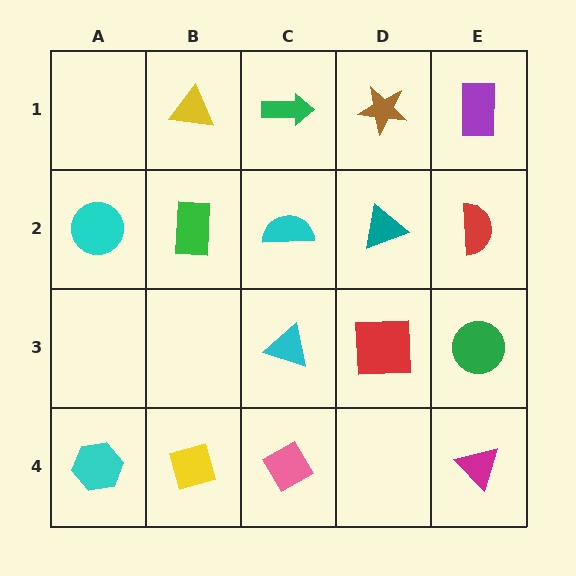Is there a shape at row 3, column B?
No, that cell is empty.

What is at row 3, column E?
A green circle.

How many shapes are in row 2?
5 shapes.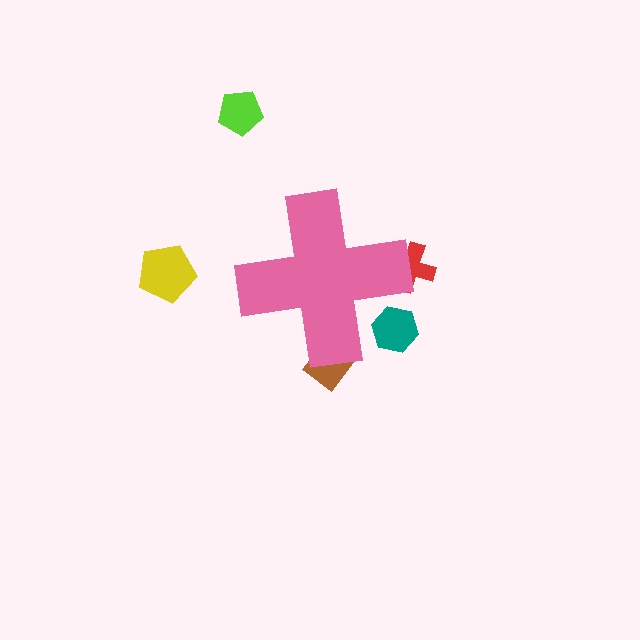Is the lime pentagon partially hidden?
No, the lime pentagon is fully visible.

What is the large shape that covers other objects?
A pink cross.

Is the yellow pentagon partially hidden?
No, the yellow pentagon is fully visible.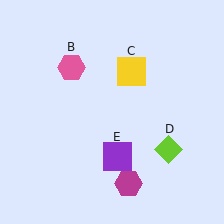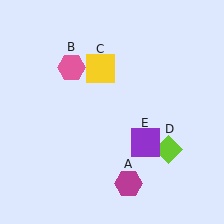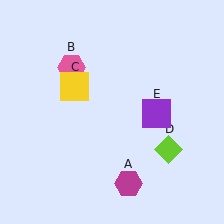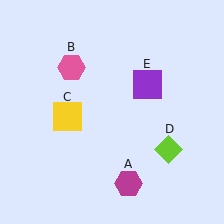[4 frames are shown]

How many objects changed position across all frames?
2 objects changed position: yellow square (object C), purple square (object E).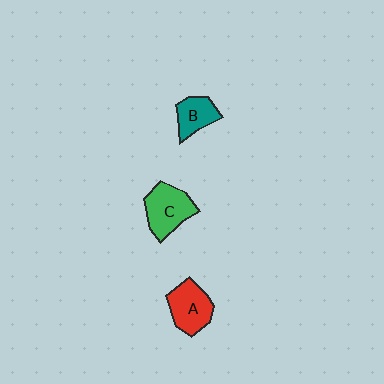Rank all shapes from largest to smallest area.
From largest to smallest: C (green), A (red), B (teal).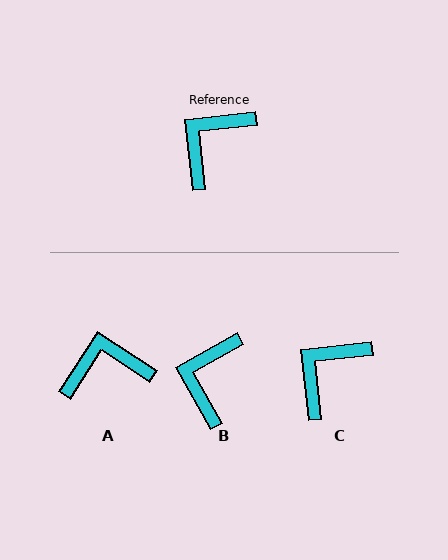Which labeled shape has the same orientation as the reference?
C.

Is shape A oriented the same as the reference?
No, it is off by about 39 degrees.